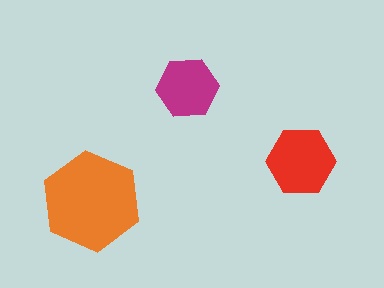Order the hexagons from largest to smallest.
the orange one, the red one, the magenta one.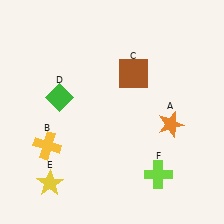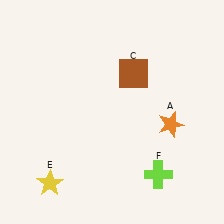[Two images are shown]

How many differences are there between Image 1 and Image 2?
There are 2 differences between the two images.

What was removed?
The green diamond (D), the yellow cross (B) were removed in Image 2.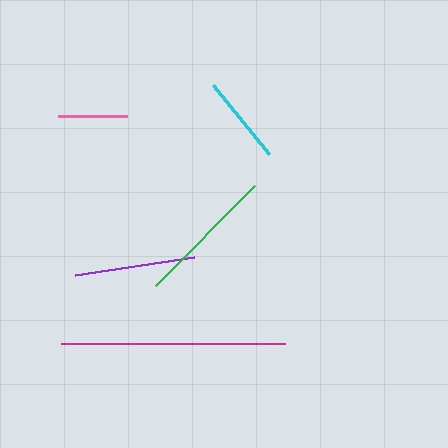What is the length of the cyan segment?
The cyan segment is approximately 89 pixels long.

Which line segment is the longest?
The magenta line is the longest at approximately 224 pixels.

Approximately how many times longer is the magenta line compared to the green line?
The magenta line is approximately 1.6 times the length of the green line.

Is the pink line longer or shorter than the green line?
The green line is longer than the pink line.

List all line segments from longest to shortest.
From longest to shortest: magenta, green, purple, cyan, pink.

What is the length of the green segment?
The green segment is approximately 141 pixels long.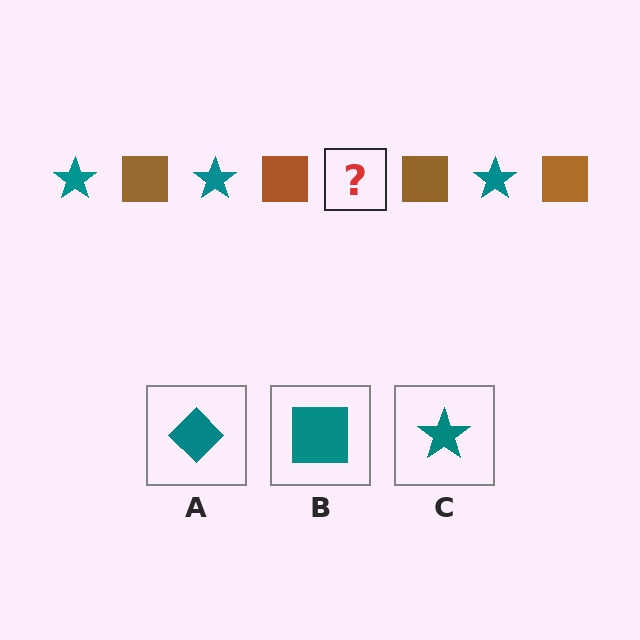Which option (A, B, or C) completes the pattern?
C.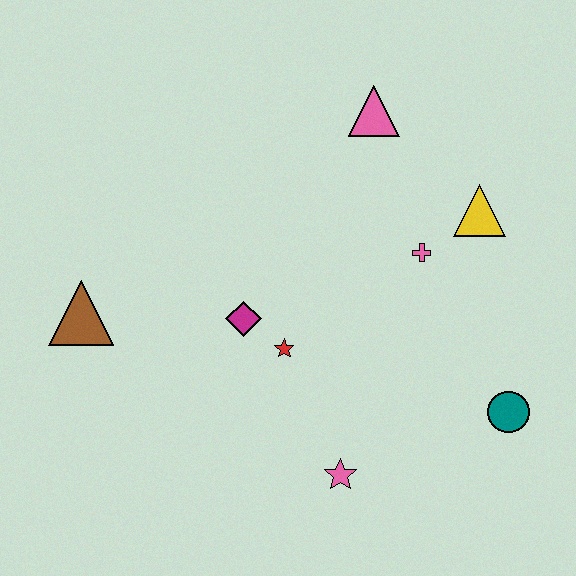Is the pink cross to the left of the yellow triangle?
Yes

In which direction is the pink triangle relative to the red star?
The pink triangle is above the red star.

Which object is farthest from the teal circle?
The brown triangle is farthest from the teal circle.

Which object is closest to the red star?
The magenta diamond is closest to the red star.